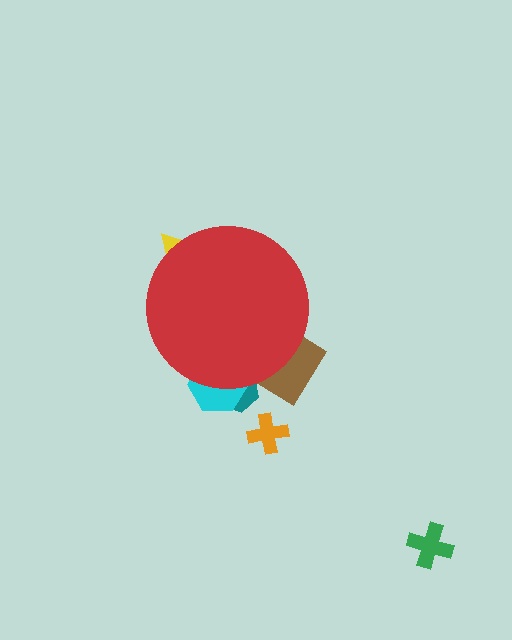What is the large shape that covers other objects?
A red circle.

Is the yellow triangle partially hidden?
Yes, the yellow triangle is partially hidden behind the red circle.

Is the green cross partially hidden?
No, the green cross is fully visible.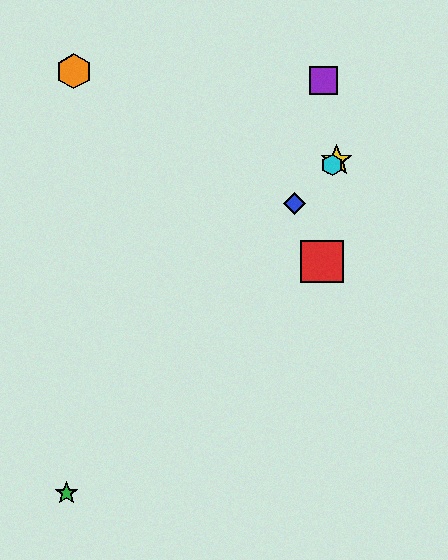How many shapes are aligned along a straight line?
3 shapes (the blue diamond, the yellow star, the cyan hexagon) are aligned along a straight line.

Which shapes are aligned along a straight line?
The blue diamond, the yellow star, the cyan hexagon are aligned along a straight line.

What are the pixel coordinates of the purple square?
The purple square is at (323, 80).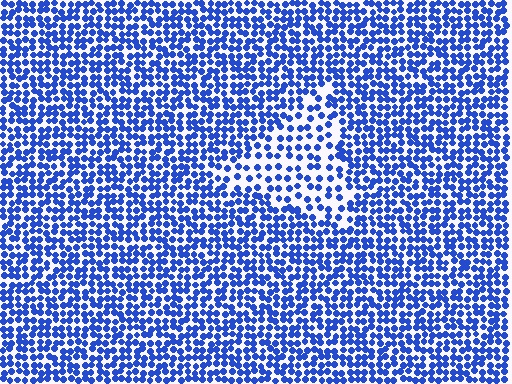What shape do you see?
I see a triangle.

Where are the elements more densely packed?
The elements are more densely packed outside the triangle boundary.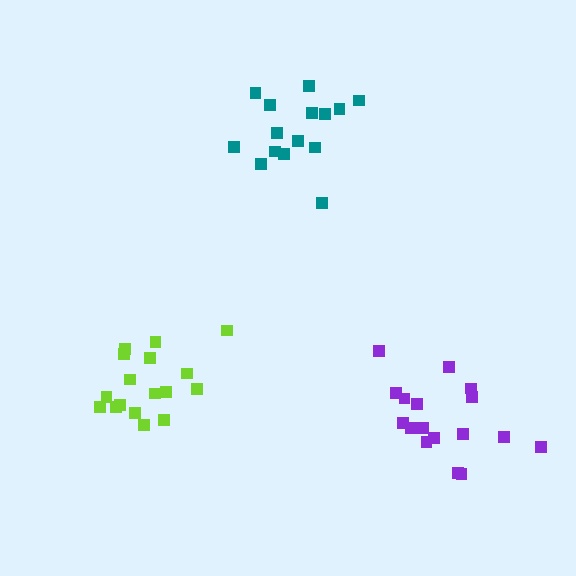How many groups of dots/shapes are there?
There are 3 groups.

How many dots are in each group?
Group 1: 17 dots, Group 2: 15 dots, Group 3: 17 dots (49 total).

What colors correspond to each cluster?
The clusters are colored: purple, teal, lime.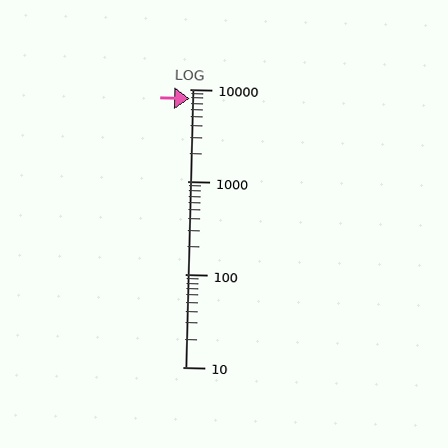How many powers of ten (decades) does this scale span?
The scale spans 3 decades, from 10 to 10000.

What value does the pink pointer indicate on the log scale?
The pointer indicates approximately 7900.